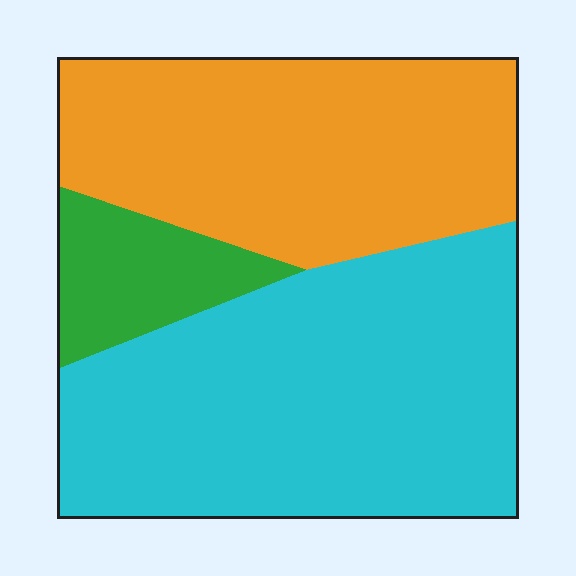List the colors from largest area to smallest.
From largest to smallest: cyan, orange, green.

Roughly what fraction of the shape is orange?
Orange takes up between a third and a half of the shape.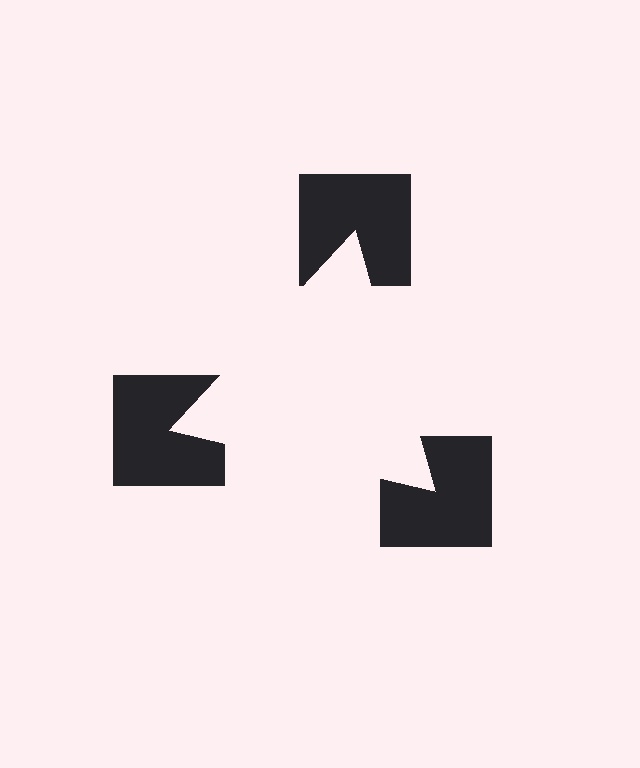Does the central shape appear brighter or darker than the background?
It typically appears slightly brighter than the background, even though no actual brightness change is drawn.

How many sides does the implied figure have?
3 sides.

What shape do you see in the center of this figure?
An illusory triangle — its edges are inferred from the aligned wedge cuts in the notched squares, not physically drawn.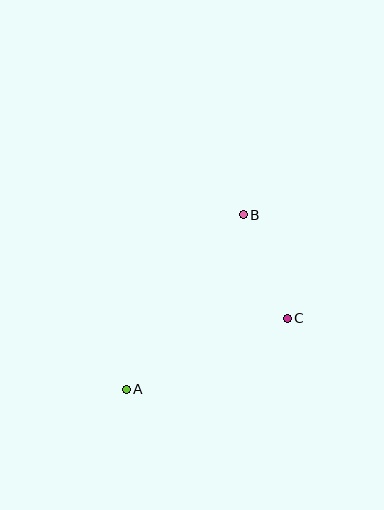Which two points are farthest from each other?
Points A and B are farthest from each other.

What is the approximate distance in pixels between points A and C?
The distance between A and C is approximately 176 pixels.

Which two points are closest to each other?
Points B and C are closest to each other.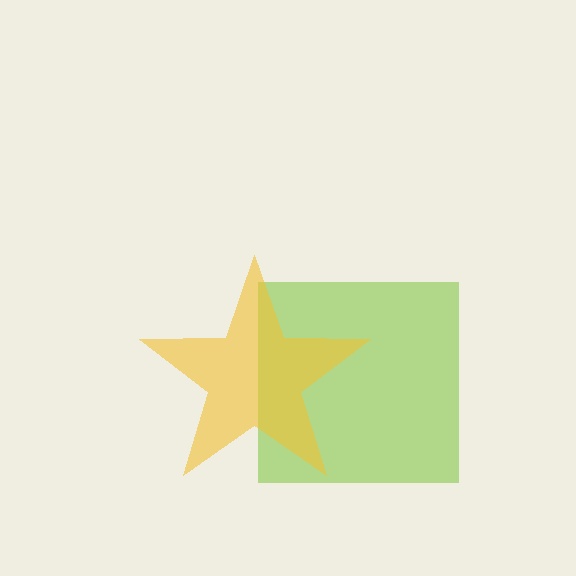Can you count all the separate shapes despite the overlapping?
Yes, there are 2 separate shapes.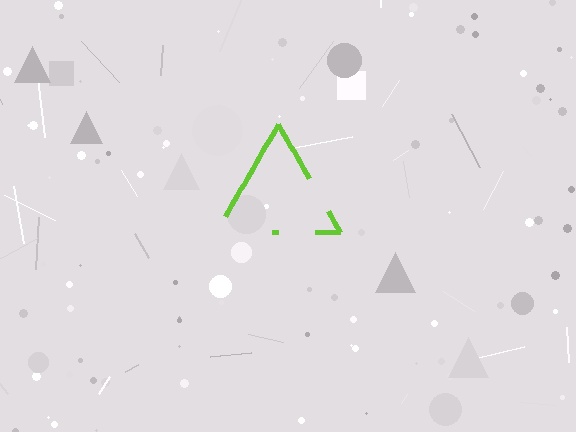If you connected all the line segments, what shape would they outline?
They would outline a triangle.